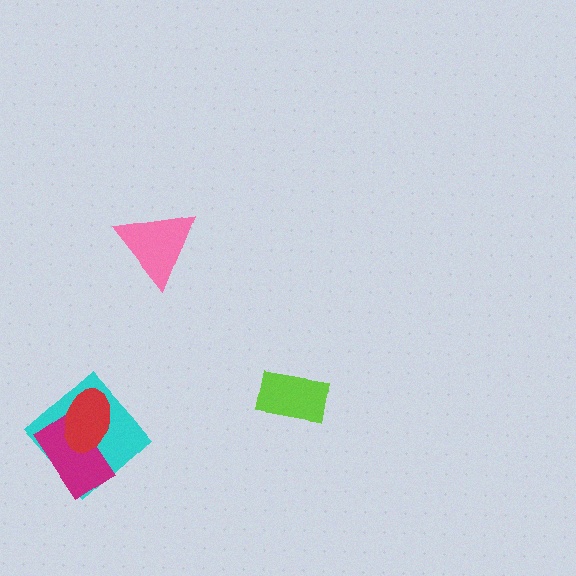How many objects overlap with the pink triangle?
0 objects overlap with the pink triangle.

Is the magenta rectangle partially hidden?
Yes, it is partially covered by another shape.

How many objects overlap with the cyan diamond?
2 objects overlap with the cyan diamond.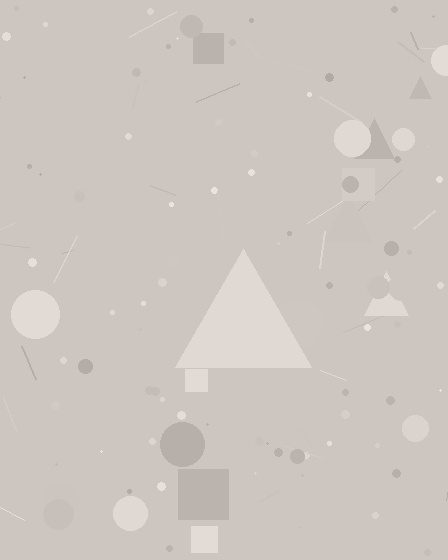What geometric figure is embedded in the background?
A triangle is embedded in the background.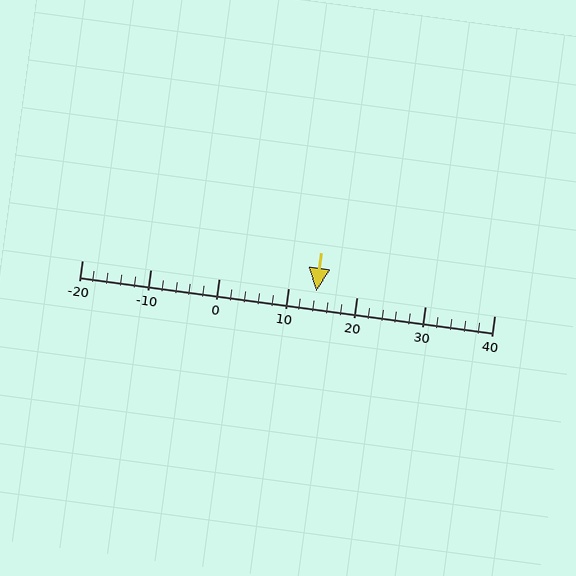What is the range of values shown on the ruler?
The ruler shows values from -20 to 40.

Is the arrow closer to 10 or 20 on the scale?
The arrow is closer to 10.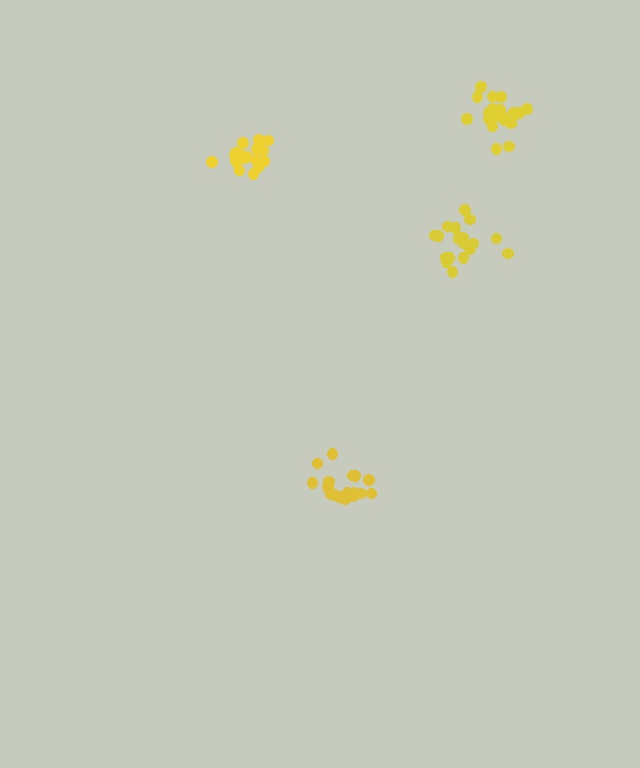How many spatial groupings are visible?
There are 4 spatial groupings.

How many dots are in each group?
Group 1: 20 dots, Group 2: 20 dots, Group 3: 20 dots, Group 4: 19 dots (79 total).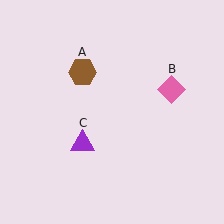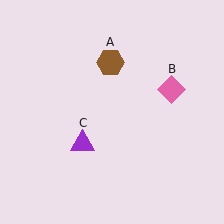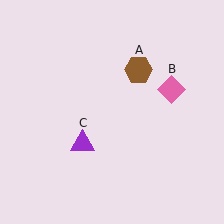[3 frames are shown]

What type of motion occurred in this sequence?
The brown hexagon (object A) rotated clockwise around the center of the scene.